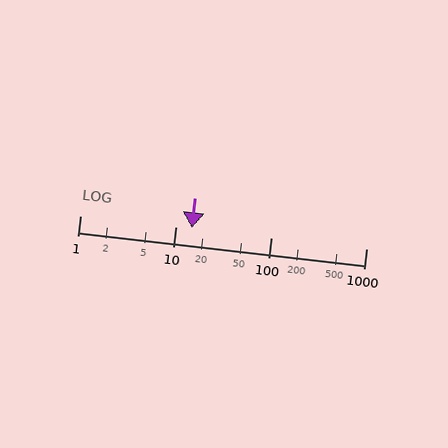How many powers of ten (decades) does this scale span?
The scale spans 3 decades, from 1 to 1000.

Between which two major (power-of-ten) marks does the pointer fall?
The pointer is between 10 and 100.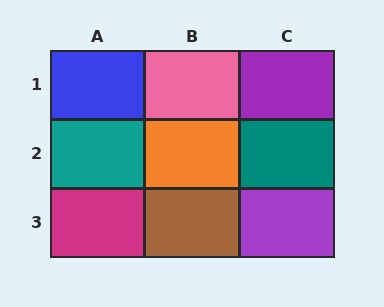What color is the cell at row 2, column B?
Orange.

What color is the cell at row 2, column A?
Teal.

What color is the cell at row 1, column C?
Purple.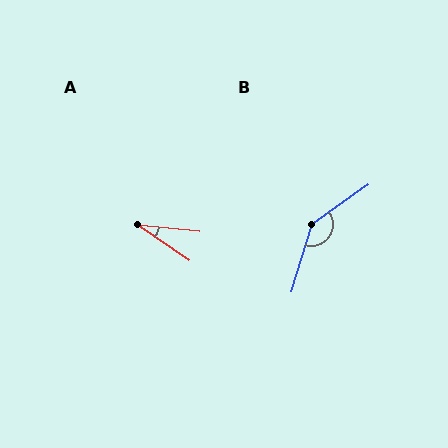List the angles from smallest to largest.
A (28°), B (142°).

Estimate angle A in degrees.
Approximately 28 degrees.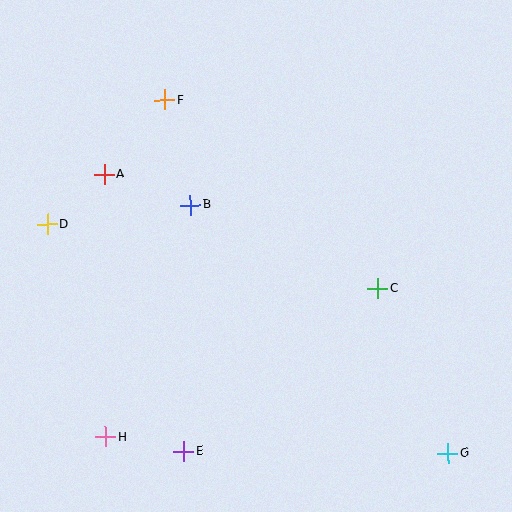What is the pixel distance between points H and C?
The distance between H and C is 310 pixels.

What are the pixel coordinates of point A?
Point A is at (104, 174).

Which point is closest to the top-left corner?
Point F is closest to the top-left corner.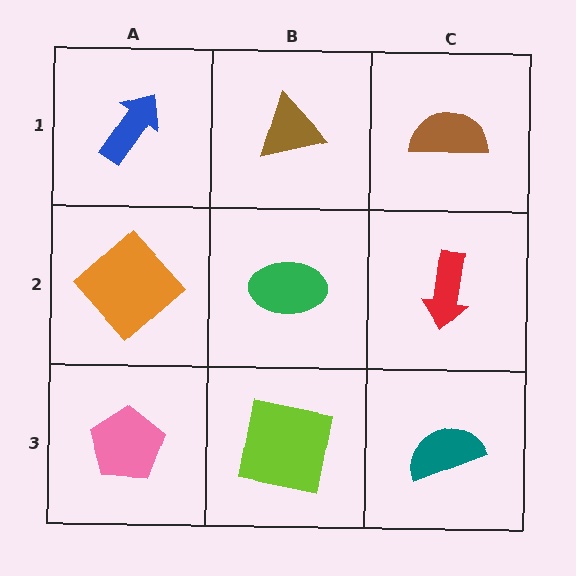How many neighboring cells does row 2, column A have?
3.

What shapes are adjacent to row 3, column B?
A green ellipse (row 2, column B), a pink pentagon (row 3, column A), a teal semicircle (row 3, column C).